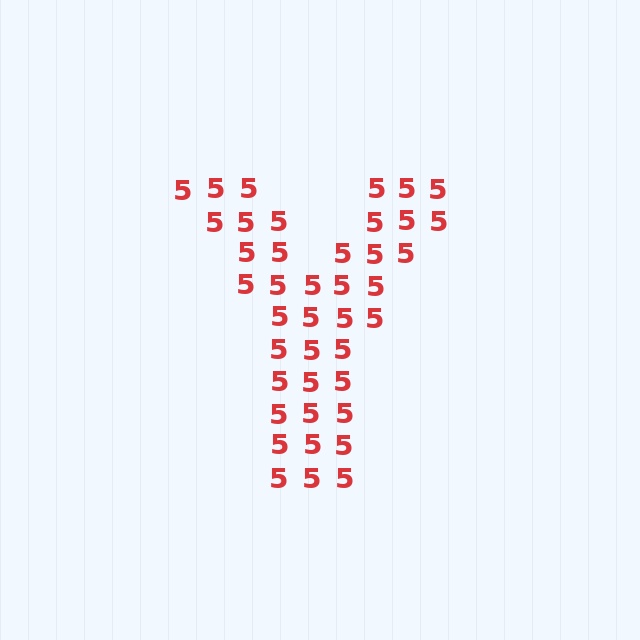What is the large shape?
The large shape is the letter Y.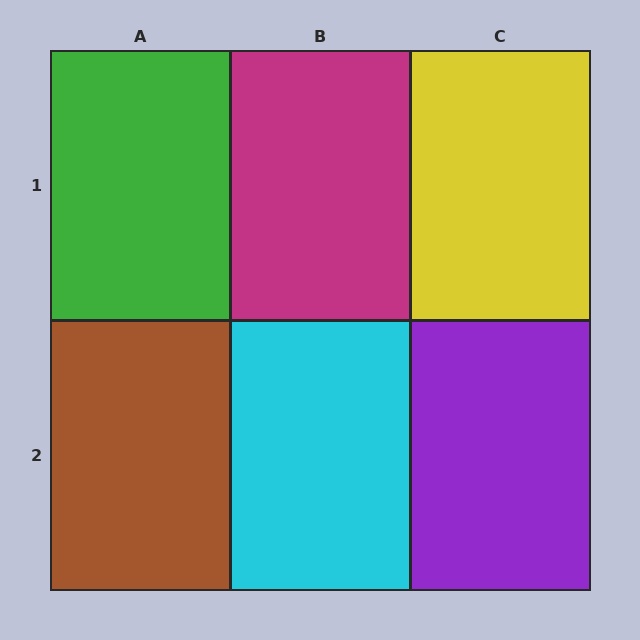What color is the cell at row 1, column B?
Magenta.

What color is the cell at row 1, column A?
Green.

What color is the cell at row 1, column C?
Yellow.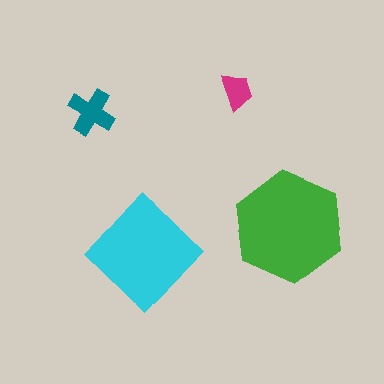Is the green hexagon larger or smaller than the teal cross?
Larger.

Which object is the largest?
The green hexagon.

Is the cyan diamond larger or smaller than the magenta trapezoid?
Larger.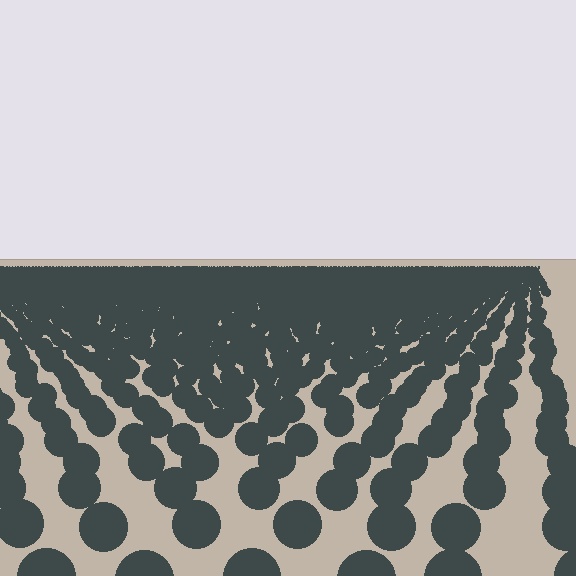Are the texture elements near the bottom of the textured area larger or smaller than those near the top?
Larger. Near the bottom, elements are closer to the viewer and appear at a bigger on-screen size.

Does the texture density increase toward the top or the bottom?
Density increases toward the top.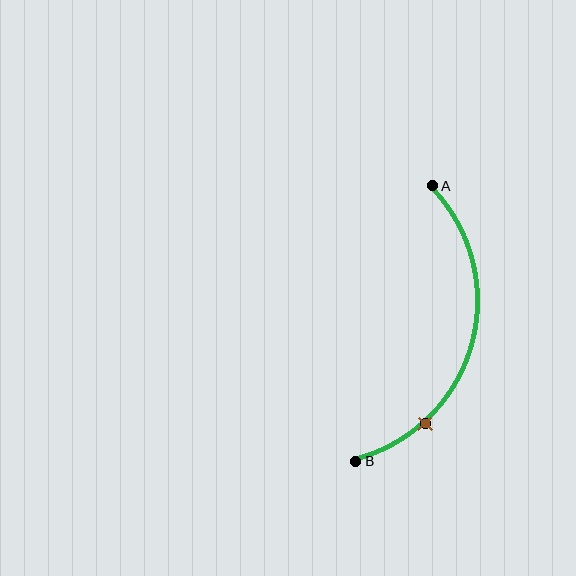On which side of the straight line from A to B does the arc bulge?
The arc bulges to the right of the straight line connecting A and B.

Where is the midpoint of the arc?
The arc midpoint is the point on the curve farthest from the straight line joining A and B. It sits to the right of that line.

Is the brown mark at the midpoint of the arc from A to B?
No. The brown mark lies on the arc but is closer to endpoint B. The arc midpoint would be at the point on the curve equidistant along the arc from both A and B.